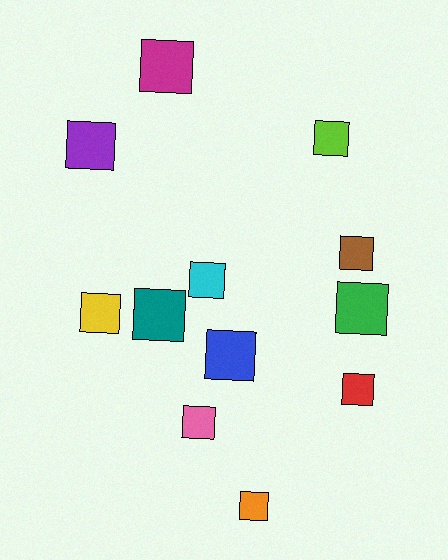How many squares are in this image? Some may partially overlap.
There are 12 squares.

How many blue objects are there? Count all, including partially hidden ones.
There is 1 blue object.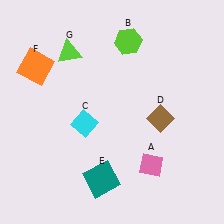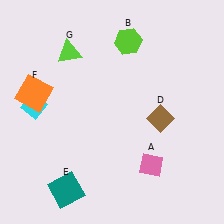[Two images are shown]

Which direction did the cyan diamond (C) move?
The cyan diamond (C) moved left.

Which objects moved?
The objects that moved are: the cyan diamond (C), the teal square (E), the orange square (F).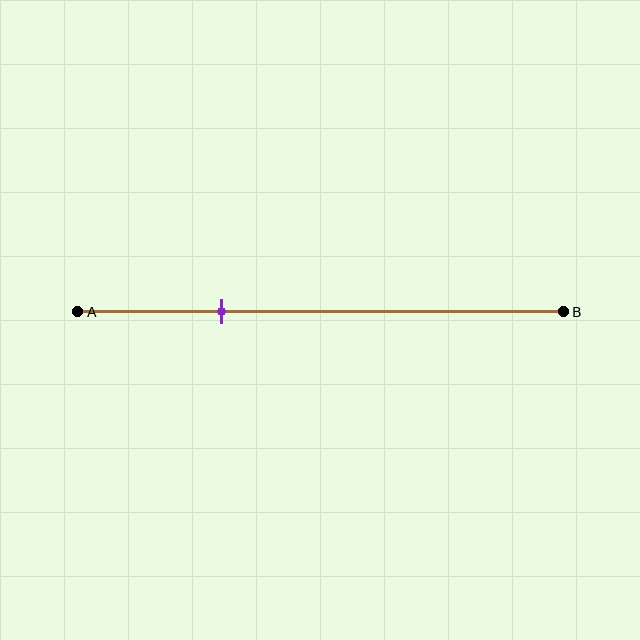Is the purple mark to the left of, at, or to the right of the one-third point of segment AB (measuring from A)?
The purple mark is to the left of the one-third point of segment AB.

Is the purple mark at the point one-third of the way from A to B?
No, the mark is at about 30% from A, not at the 33% one-third point.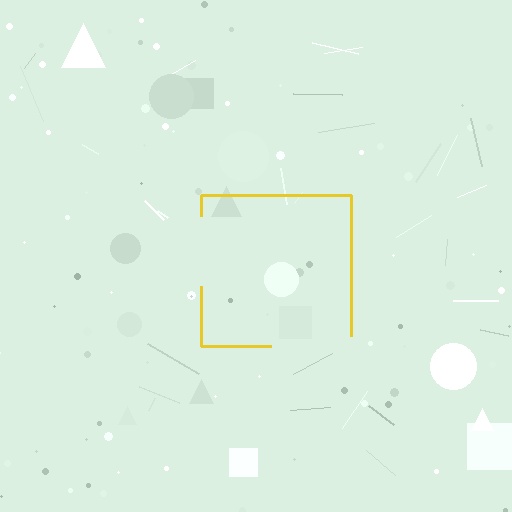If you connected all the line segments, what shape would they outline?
They would outline a square.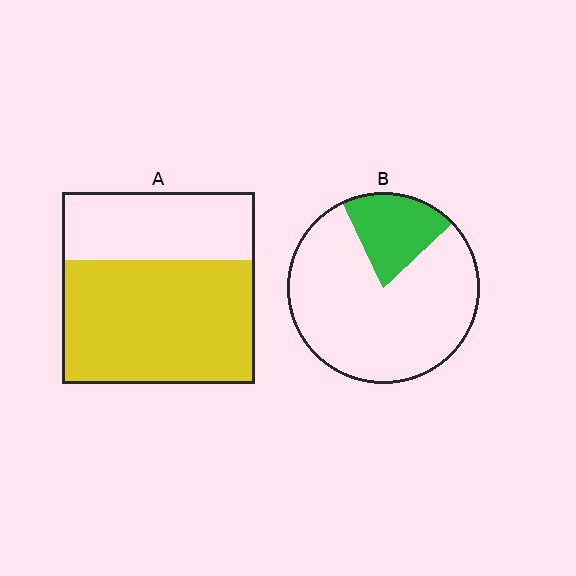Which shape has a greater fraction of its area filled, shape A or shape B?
Shape A.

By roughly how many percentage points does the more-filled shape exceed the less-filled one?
By roughly 45 percentage points (A over B).